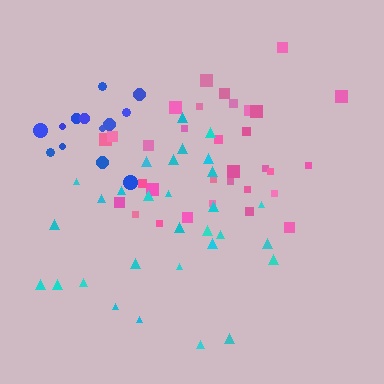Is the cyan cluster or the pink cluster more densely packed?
Pink.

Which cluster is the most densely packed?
Blue.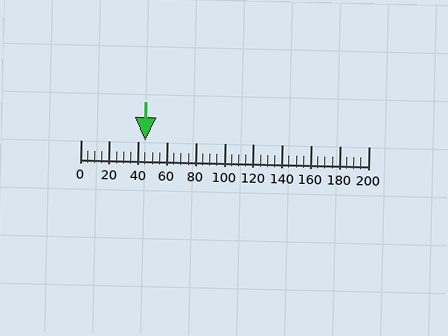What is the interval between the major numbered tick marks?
The major tick marks are spaced 20 units apart.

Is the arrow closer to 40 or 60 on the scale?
The arrow is closer to 40.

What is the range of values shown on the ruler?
The ruler shows values from 0 to 200.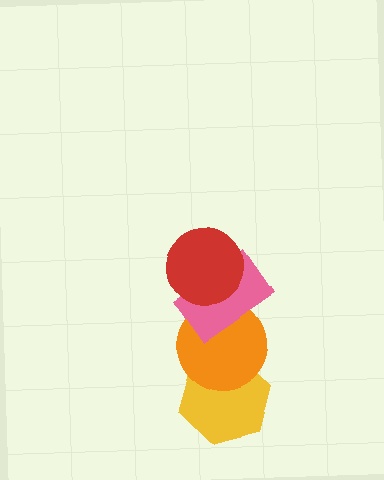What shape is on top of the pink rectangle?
The red circle is on top of the pink rectangle.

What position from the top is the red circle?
The red circle is 1st from the top.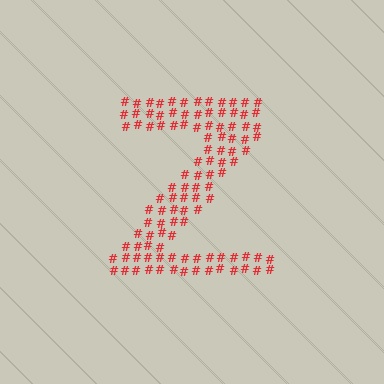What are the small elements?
The small elements are hash symbols.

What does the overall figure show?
The overall figure shows the letter Z.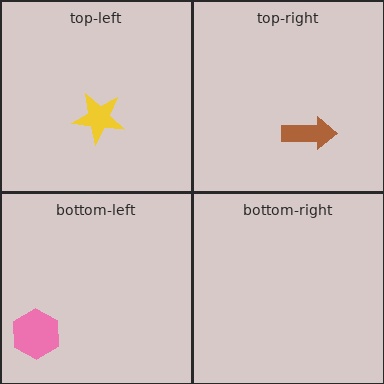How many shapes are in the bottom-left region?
1.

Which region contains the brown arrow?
The top-right region.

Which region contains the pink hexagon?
The bottom-left region.